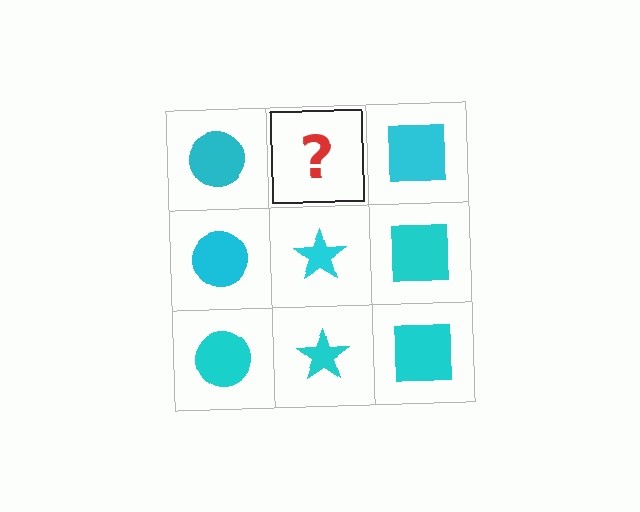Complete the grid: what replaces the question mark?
The question mark should be replaced with a cyan star.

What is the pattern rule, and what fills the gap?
The rule is that each column has a consistent shape. The gap should be filled with a cyan star.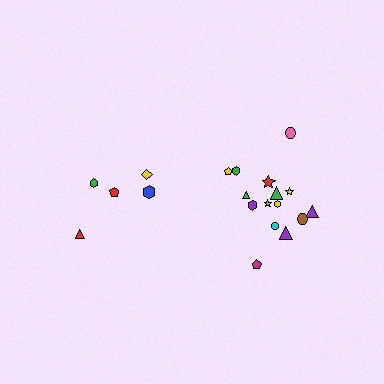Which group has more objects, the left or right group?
The right group.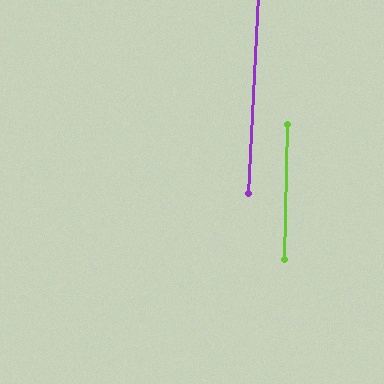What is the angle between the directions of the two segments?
Approximately 2 degrees.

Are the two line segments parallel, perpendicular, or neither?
Parallel — their directions differ by only 1.5°.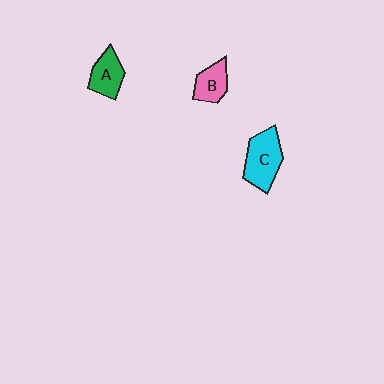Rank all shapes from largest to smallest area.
From largest to smallest: C (cyan), A (green), B (pink).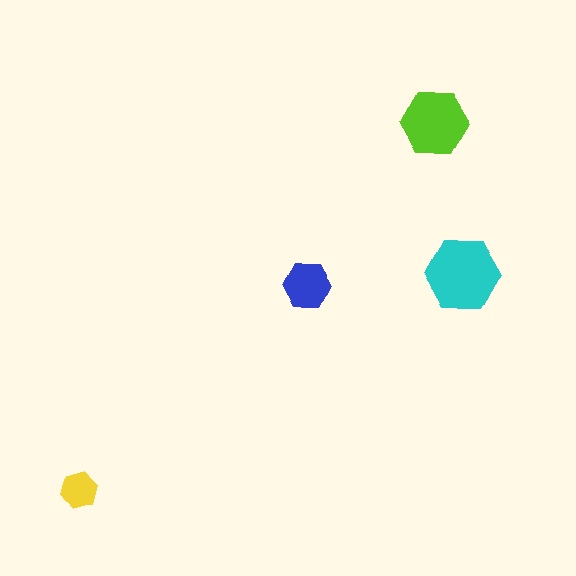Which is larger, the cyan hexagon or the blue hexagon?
The cyan one.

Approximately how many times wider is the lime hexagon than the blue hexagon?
About 1.5 times wider.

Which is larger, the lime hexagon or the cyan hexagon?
The cyan one.